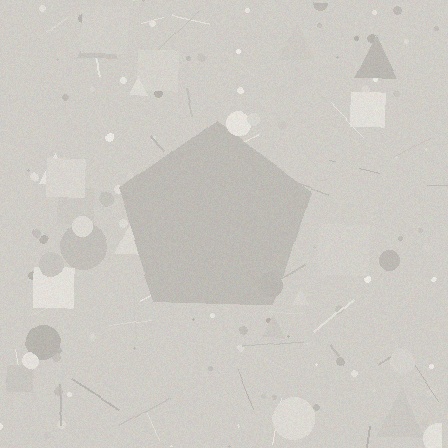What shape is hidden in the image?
A pentagon is hidden in the image.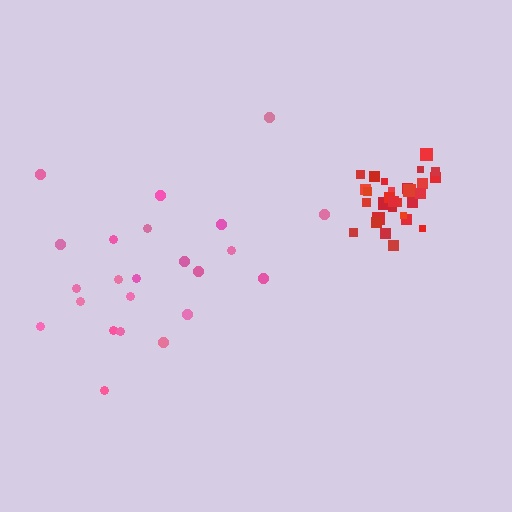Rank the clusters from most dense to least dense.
red, pink.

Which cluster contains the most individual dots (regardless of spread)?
Red (29).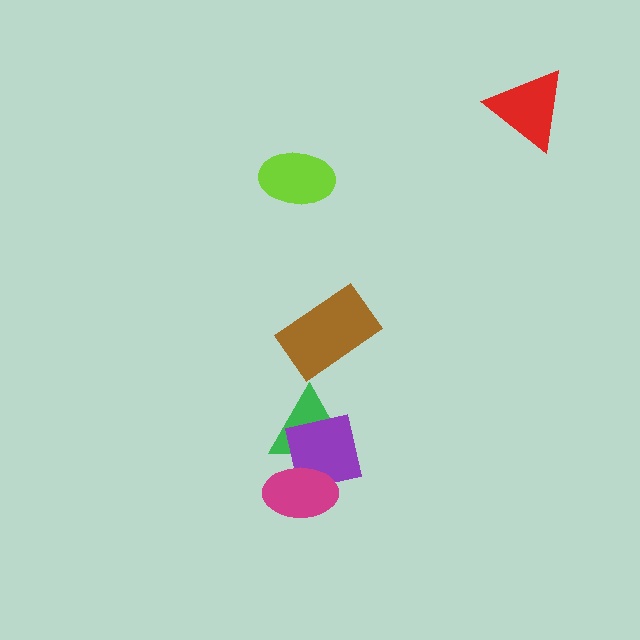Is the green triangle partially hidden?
Yes, it is partially covered by another shape.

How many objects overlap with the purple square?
2 objects overlap with the purple square.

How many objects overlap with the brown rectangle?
0 objects overlap with the brown rectangle.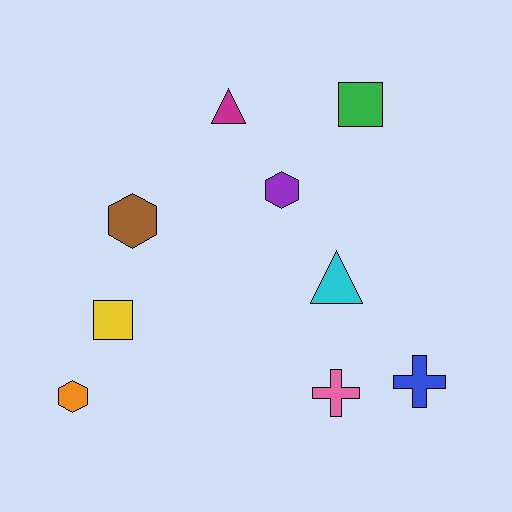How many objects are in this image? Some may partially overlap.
There are 9 objects.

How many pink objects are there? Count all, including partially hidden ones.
There is 1 pink object.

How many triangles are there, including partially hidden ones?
There are 2 triangles.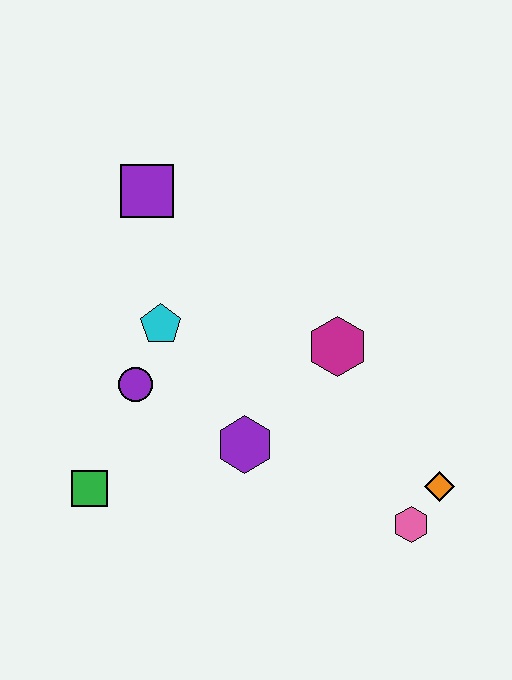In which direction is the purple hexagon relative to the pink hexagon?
The purple hexagon is to the left of the pink hexagon.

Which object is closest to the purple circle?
The cyan pentagon is closest to the purple circle.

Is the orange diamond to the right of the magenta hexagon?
Yes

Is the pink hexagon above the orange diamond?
No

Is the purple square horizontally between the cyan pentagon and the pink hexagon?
No